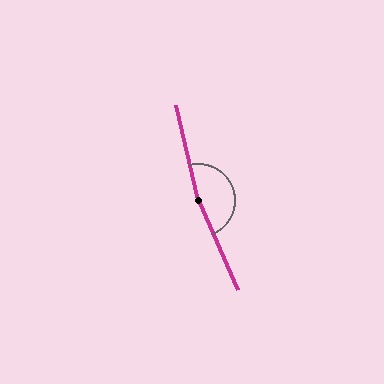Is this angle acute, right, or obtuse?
It is obtuse.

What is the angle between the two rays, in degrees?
Approximately 169 degrees.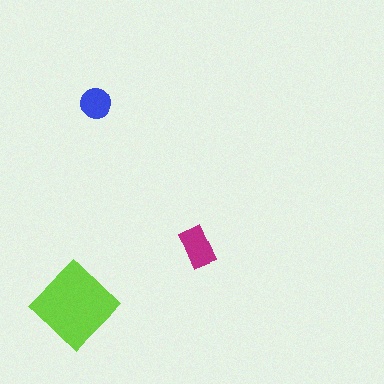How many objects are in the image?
There are 3 objects in the image.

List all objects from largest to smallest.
The lime diamond, the magenta rectangle, the blue circle.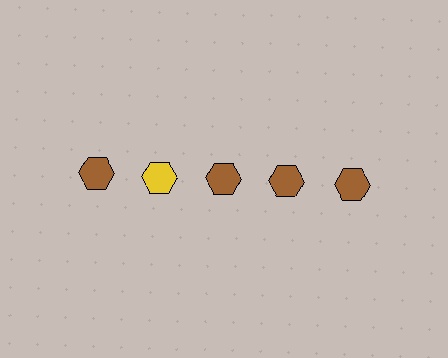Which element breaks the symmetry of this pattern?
The yellow hexagon in the top row, second from left column breaks the symmetry. All other shapes are brown hexagons.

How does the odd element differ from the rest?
It has a different color: yellow instead of brown.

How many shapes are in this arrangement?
There are 5 shapes arranged in a grid pattern.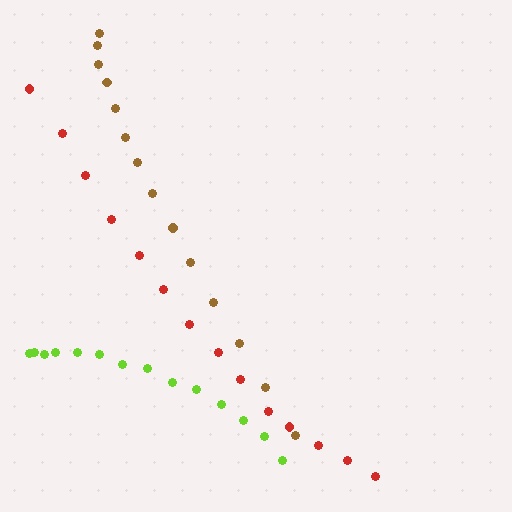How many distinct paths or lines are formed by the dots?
There are 3 distinct paths.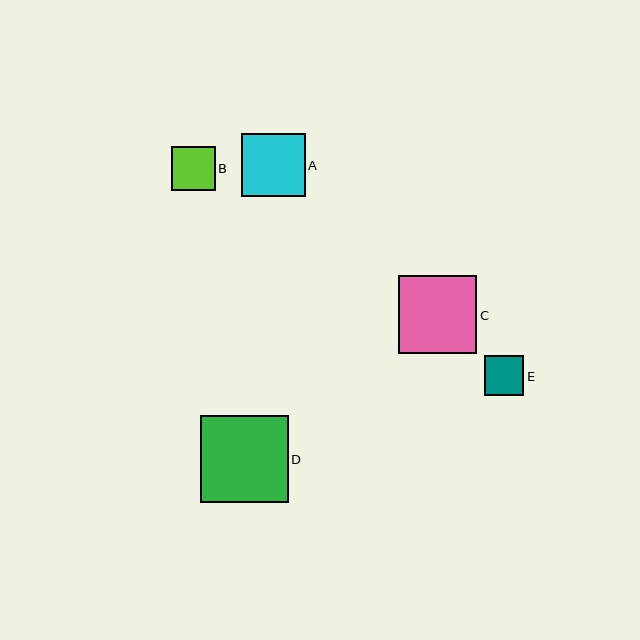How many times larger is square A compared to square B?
Square A is approximately 1.5 times the size of square B.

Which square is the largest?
Square D is the largest with a size of approximately 87 pixels.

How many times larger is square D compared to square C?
Square D is approximately 1.1 times the size of square C.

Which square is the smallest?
Square E is the smallest with a size of approximately 40 pixels.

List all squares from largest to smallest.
From largest to smallest: D, C, A, B, E.